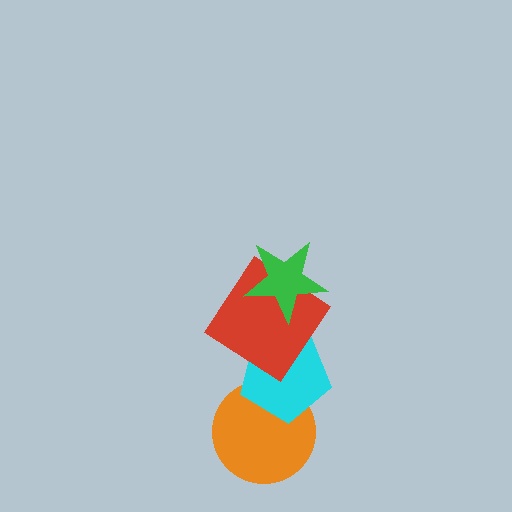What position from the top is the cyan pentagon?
The cyan pentagon is 3rd from the top.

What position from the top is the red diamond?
The red diamond is 2nd from the top.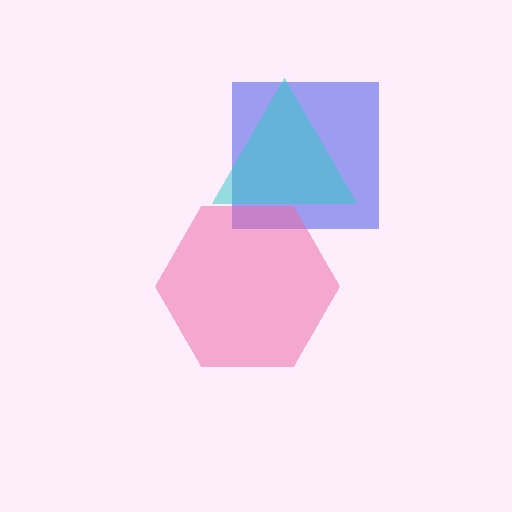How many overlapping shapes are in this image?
There are 3 overlapping shapes in the image.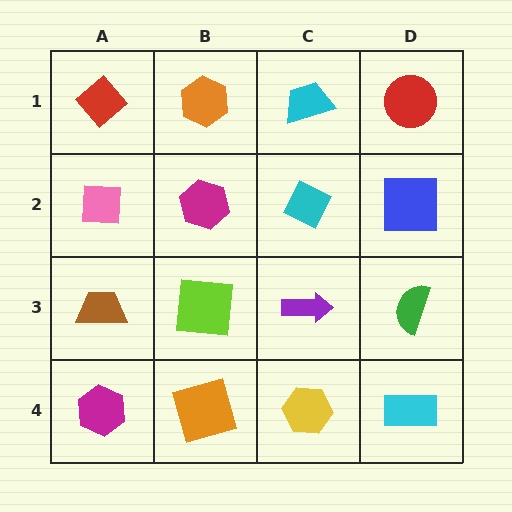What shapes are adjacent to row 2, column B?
An orange hexagon (row 1, column B), a lime square (row 3, column B), a pink square (row 2, column A), a cyan diamond (row 2, column C).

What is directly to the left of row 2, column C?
A magenta hexagon.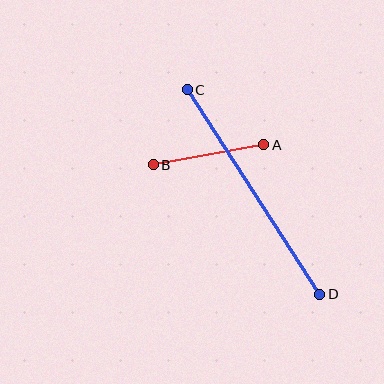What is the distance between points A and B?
The distance is approximately 112 pixels.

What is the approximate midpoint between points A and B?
The midpoint is at approximately (209, 155) pixels.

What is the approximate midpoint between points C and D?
The midpoint is at approximately (254, 192) pixels.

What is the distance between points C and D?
The distance is approximately 244 pixels.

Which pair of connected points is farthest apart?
Points C and D are farthest apart.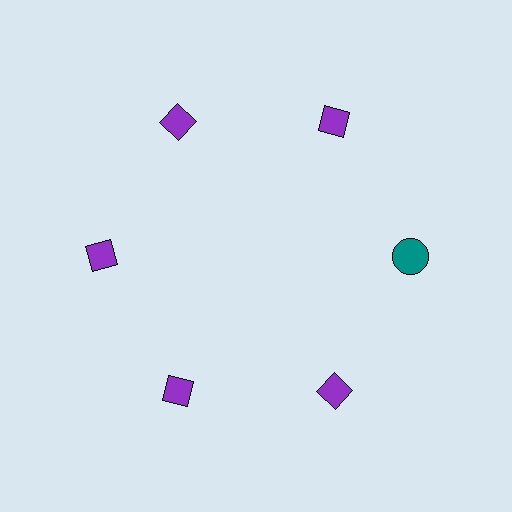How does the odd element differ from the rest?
It differs in both color (teal instead of purple) and shape (circle instead of diamond).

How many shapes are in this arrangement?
There are 6 shapes arranged in a ring pattern.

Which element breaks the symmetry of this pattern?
The teal circle at roughly the 3 o'clock position breaks the symmetry. All other shapes are purple diamonds.